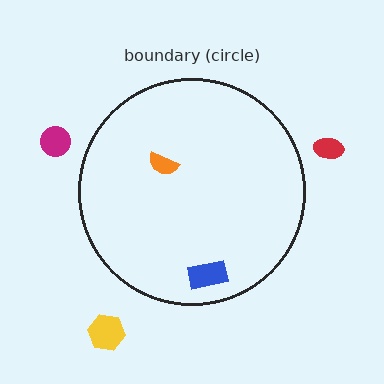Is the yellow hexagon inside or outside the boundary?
Outside.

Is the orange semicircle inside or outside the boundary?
Inside.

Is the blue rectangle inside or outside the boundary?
Inside.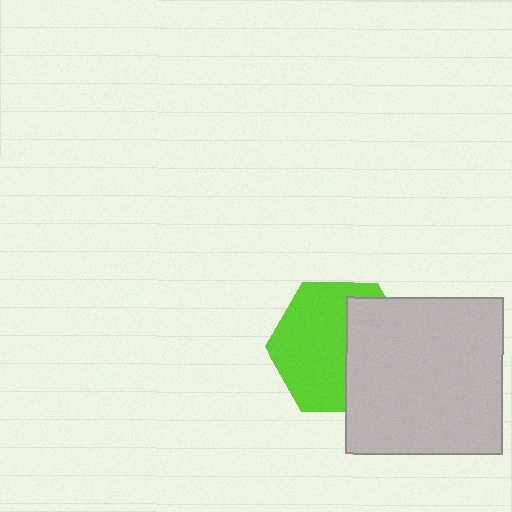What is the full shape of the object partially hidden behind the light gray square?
The partially hidden object is a lime hexagon.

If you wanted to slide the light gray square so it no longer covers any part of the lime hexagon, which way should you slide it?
Slide it right — that is the most direct way to separate the two shapes.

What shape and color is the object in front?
The object in front is a light gray square.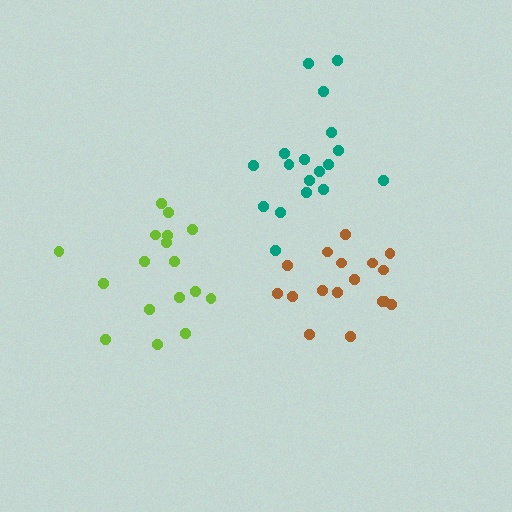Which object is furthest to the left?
The lime cluster is leftmost.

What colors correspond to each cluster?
The clusters are colored: lime, teal, brown.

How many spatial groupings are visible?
There are 3 spatial groupings.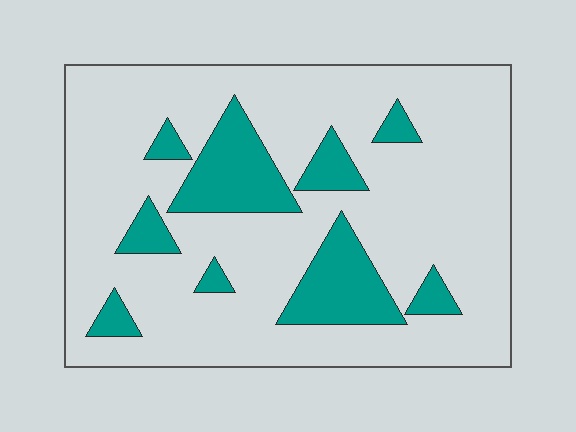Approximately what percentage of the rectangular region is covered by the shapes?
Approximately 20%.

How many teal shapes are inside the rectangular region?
9.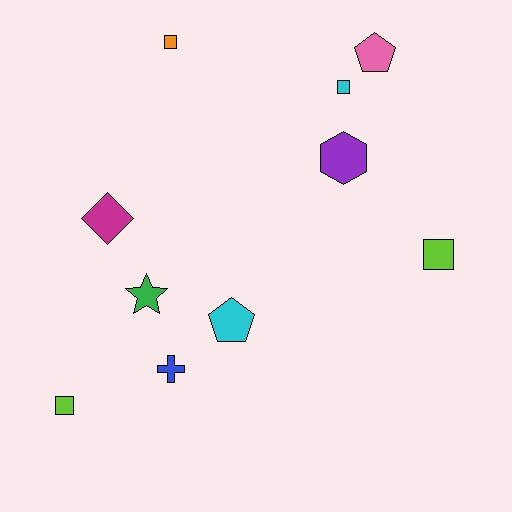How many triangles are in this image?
There are no triangles.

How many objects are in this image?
There are 10 objects.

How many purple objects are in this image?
There is 1 purple object.